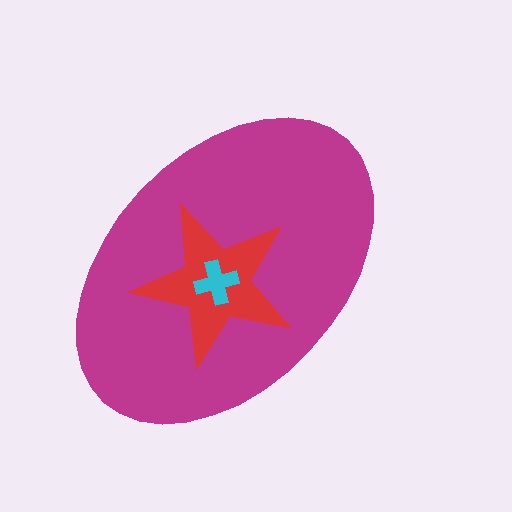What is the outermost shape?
The magenta ellipse.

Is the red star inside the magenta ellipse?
Yes.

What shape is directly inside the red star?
The cyan cross.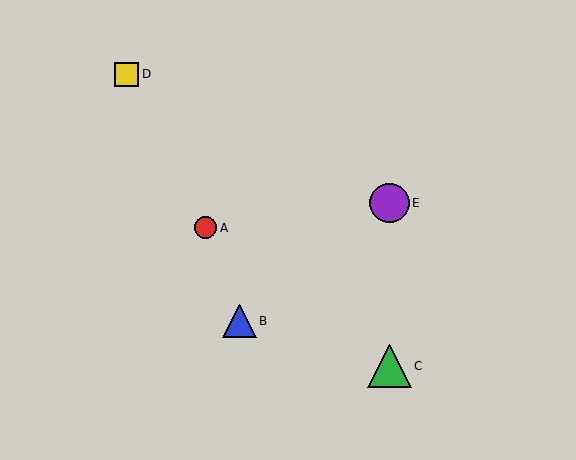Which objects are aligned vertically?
Objects C, E are aligned vertically.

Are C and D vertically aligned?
No, C is at x≈390 and D is at x≈127.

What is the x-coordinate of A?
Object A is at x≈206.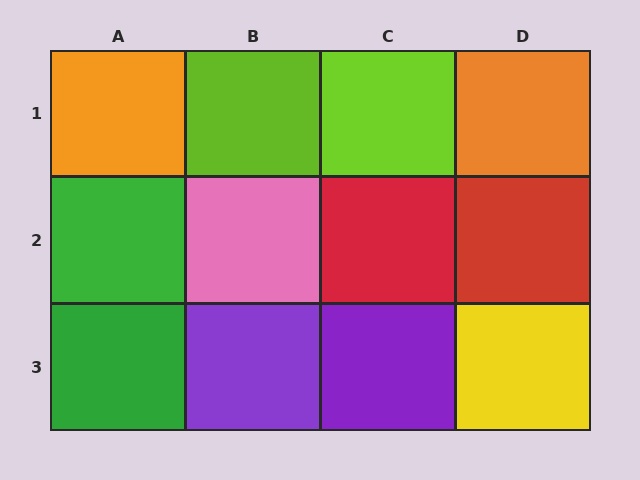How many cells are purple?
2 cells are purple.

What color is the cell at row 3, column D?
Yellow.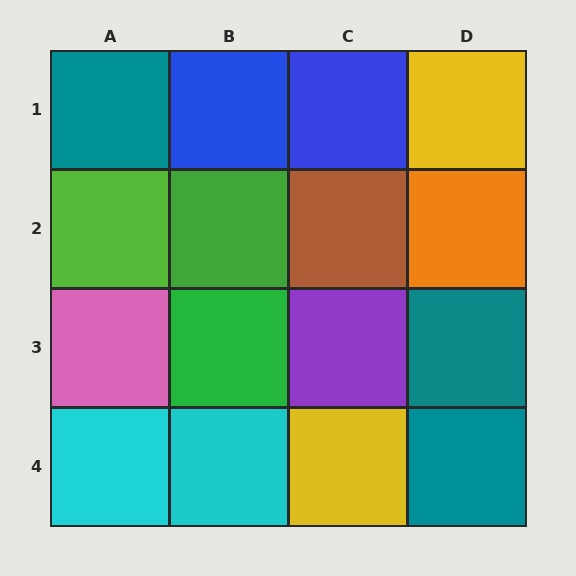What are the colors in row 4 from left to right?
Cyan, cyan, yellow, teal.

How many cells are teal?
3 cells are teal.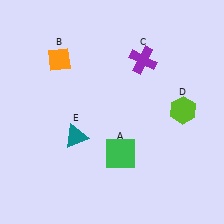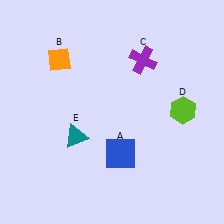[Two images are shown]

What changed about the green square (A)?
In Image 1, A is green. In Image 2, it changed to blue.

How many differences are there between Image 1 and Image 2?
There is 1 difference between the two images.